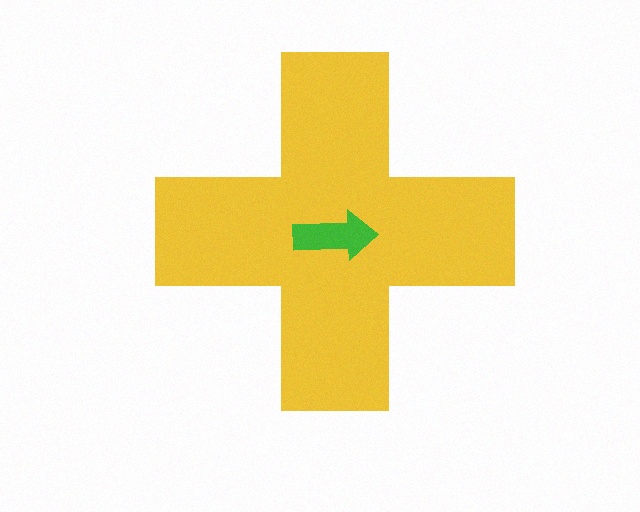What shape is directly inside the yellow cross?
The green arrow.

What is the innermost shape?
The green arrow.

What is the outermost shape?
The yellow cross.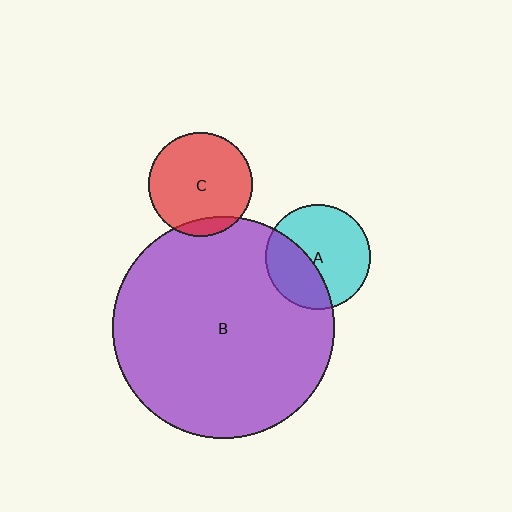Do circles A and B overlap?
Yes.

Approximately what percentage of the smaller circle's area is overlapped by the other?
Approximately 35%.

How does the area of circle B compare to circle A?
Approximately 4.5 times.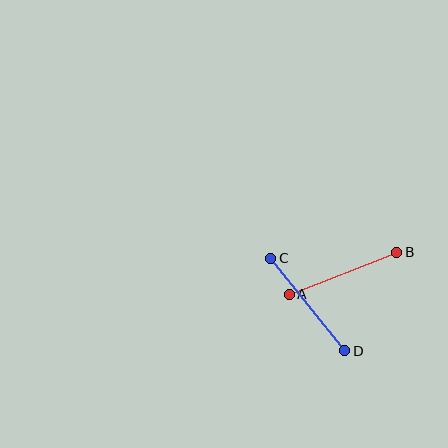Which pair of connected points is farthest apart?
Points C and D are farthest apart.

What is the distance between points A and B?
The distance is approximately 115 pixels.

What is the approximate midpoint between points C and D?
The midpoint is at approximately (308, 304) pixels.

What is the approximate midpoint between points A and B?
The midpoint is at approximately (343, 273) pixels.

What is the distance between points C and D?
The distance is approximately 118 pixels.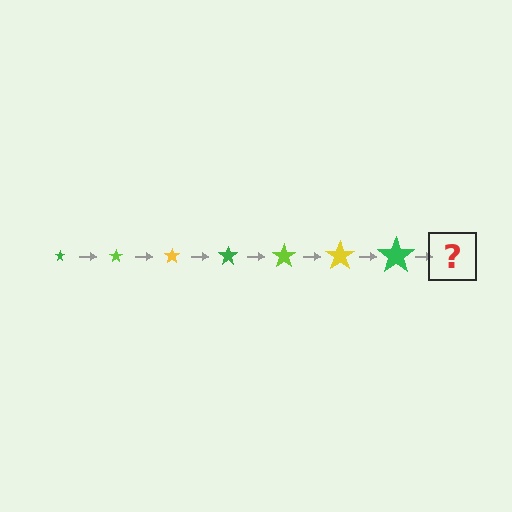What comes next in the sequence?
The next element should be a lime star, larger than the previous one.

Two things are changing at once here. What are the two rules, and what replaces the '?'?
The two rules are that the star grows larger each step and the color cycles through green, lime, and yellow. The '?' should be a lime star, larger than the previous one.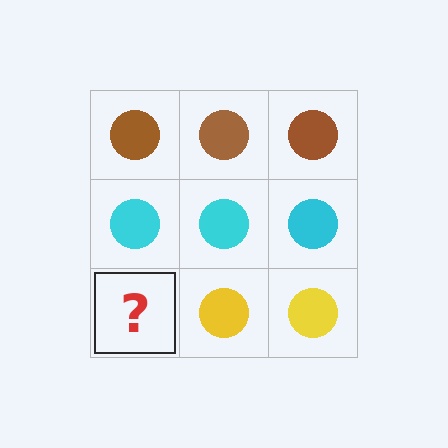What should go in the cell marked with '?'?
The missing cell should contain a yellow circle.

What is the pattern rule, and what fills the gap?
The rule is that each row has a consistent color. The gap should be filled with a yellow circle.